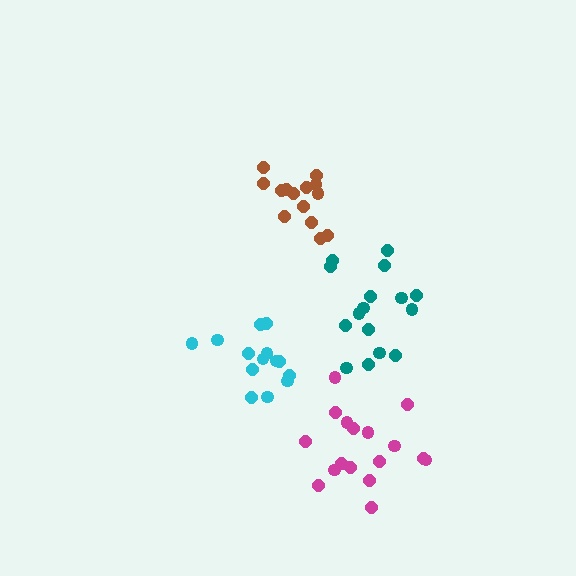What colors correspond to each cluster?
The clusters are colored: brown, teal, cyan, magenta.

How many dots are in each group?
Group 1: 14 dots, Group 2: 16 dots, Group 3: 14 dots, Group 4: 17 dots (61 total).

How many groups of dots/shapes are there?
There are 4 groups.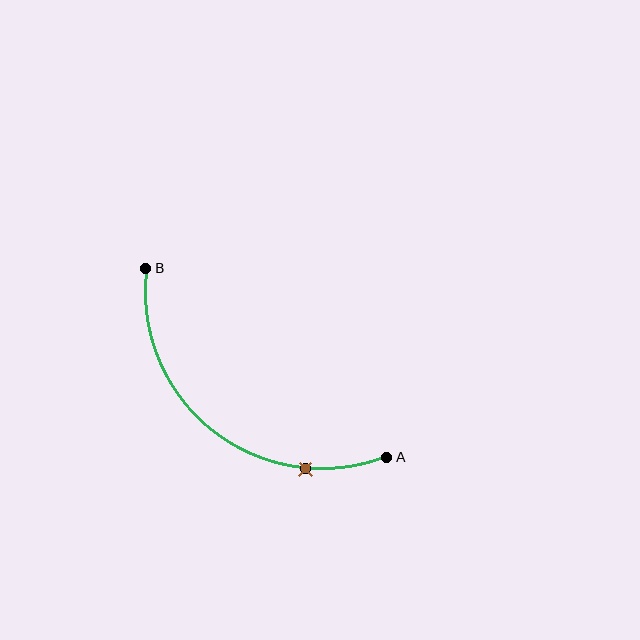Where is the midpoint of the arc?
The arc midpoint is the point on the curve farthest from the straight line joining A and B. It sits below and to the left of that line.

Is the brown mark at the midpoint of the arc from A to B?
No. The brown mark lies on the arc but is closer to endpoint A. The arc midpoint would be at the point on the curve equidistant along the arc from both A and B.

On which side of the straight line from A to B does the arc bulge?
The arc bulges below and to the left of the straight line connecting A and B.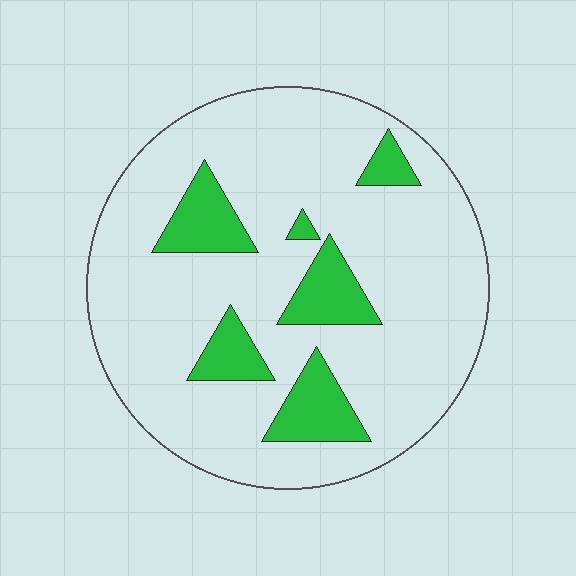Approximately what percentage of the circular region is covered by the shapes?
Approximately 15%.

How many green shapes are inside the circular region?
6.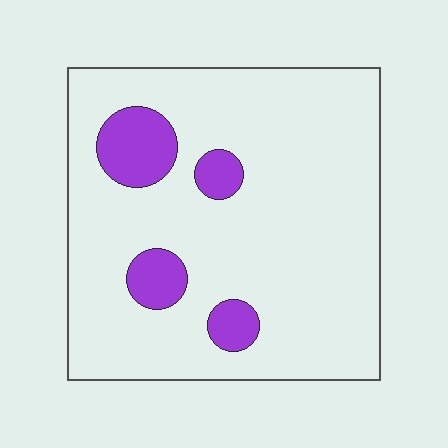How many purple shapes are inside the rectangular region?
4.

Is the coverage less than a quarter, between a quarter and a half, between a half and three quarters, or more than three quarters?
Less than a quarter.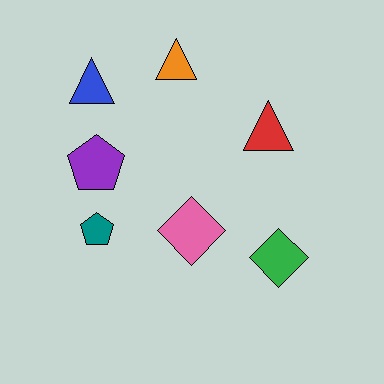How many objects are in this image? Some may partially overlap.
There are 7 objects.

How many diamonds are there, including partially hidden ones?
There are 2 diamonds.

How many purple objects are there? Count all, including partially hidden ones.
There is 1 purple object.